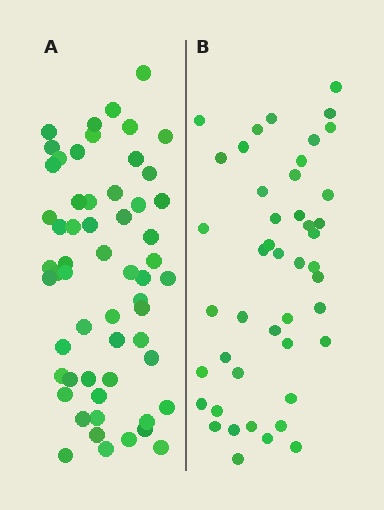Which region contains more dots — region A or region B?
Region A (the left region) has more dots.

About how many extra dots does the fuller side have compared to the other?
Region A has approximately 15 more dots than region B.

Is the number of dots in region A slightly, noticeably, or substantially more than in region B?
Region A has noticeably more, but not dramatically so. The ratio is roughly 1.3 to 1.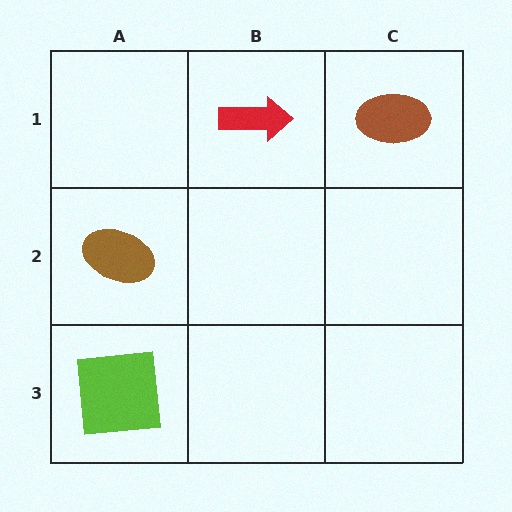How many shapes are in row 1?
2 shapes.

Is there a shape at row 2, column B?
No, that cell is empty.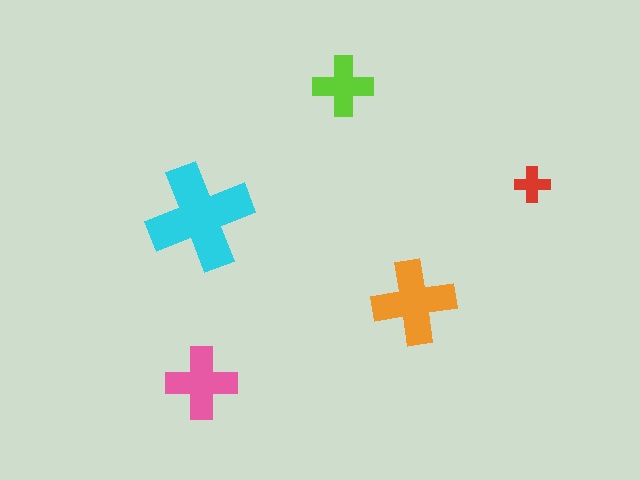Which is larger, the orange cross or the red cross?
The orange one.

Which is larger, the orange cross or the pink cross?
The orange one.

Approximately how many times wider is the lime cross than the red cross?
About 1.5 times wider.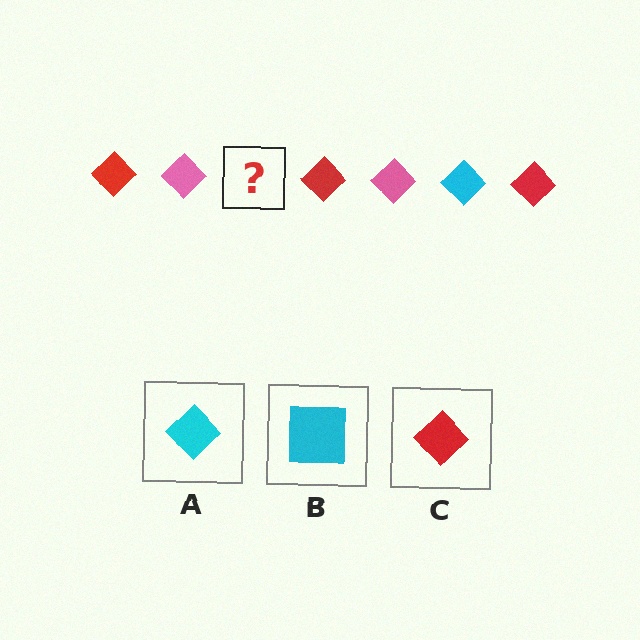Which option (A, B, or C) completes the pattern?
A.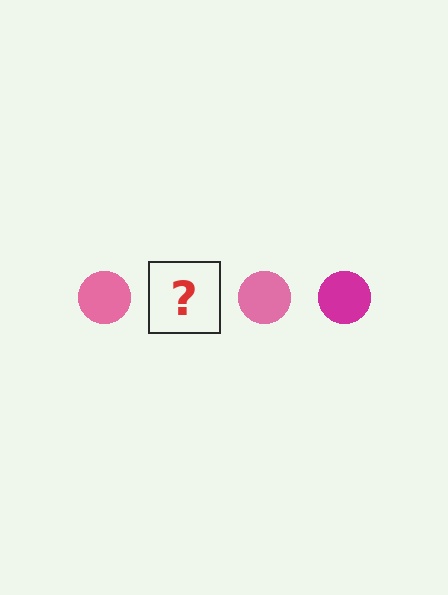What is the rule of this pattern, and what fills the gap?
The rule is that the pattern cycles through pink, magenta circles. The gap should be filled with a magenta circle.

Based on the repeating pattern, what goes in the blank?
The blank should be a magenta circle.